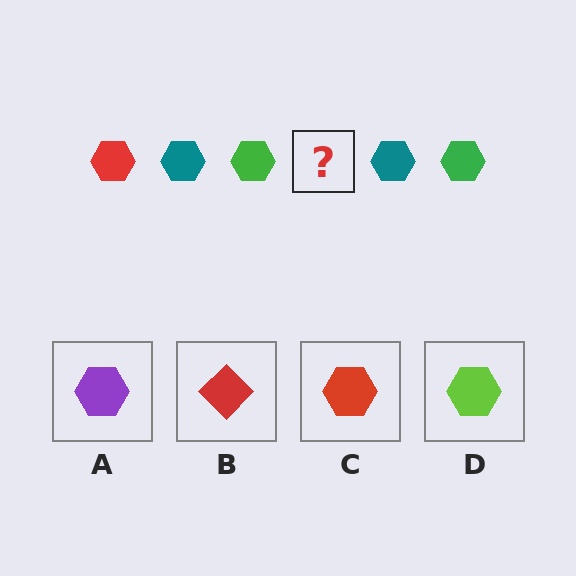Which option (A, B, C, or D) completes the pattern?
C.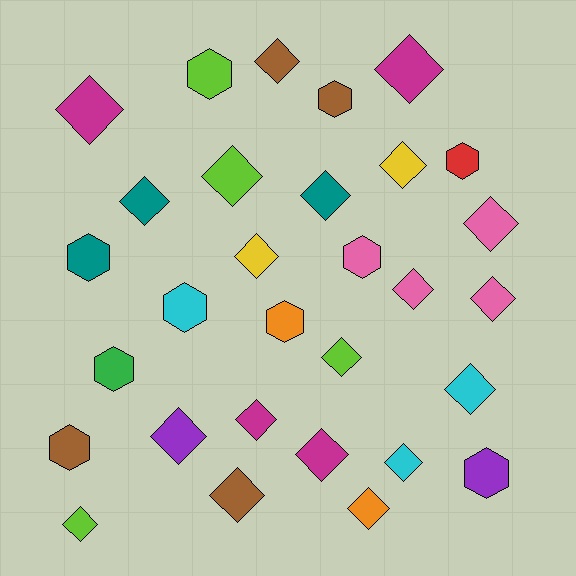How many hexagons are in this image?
There are 10 hexagons.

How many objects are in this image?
There are 30 objects.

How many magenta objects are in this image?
There are 4 magenta objects.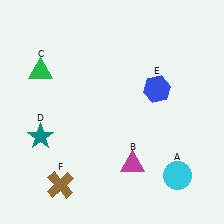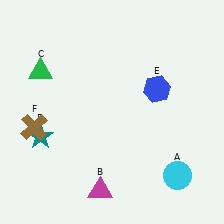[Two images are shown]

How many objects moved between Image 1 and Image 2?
2 objects moved between the two images.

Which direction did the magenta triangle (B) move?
The magenta triangle (B) moved left.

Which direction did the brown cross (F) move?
The brown cross (F) moved up.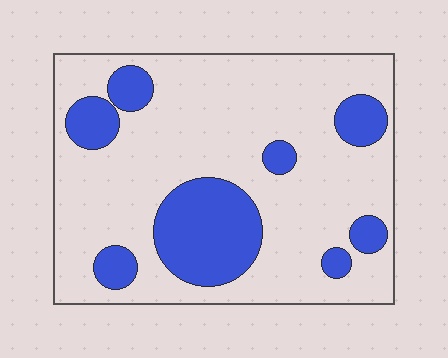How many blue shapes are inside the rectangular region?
8.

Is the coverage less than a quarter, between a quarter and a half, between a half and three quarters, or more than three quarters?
Less than a quarter.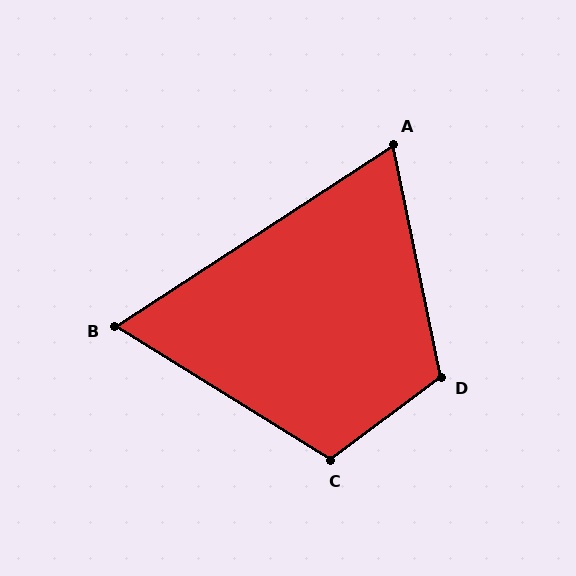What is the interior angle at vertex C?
Approximately 111 degrees (obtuse).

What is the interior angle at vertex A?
Approximately 69 degrees (acute).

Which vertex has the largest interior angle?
D, at approximately 115 degrees.